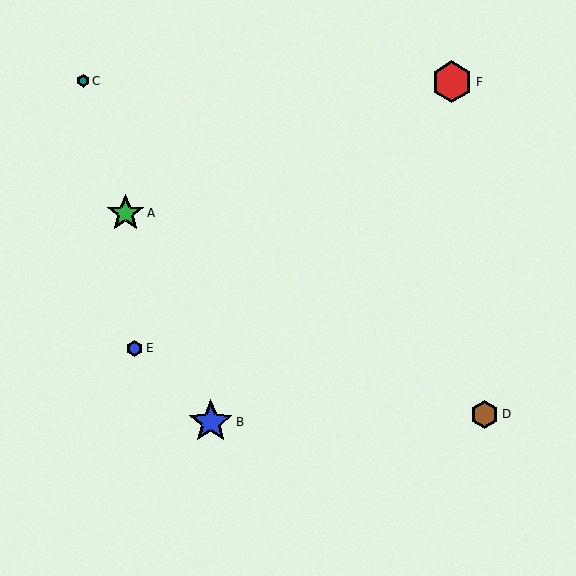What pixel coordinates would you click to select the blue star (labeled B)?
Click at (211, 422) to select the blue star B.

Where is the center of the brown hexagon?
The center of the brown hexagon is at (485, 414).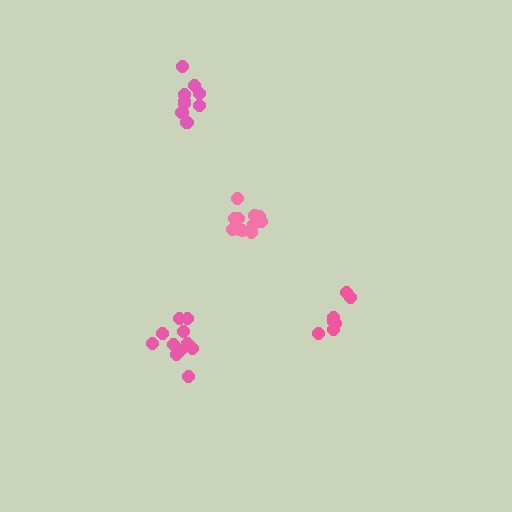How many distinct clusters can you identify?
There are 4 distinct clusters.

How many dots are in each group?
Group 1: 12 dots, Group 2: 10 dots, Group 3: 7 dots, Group 4: 11 dots (40 total).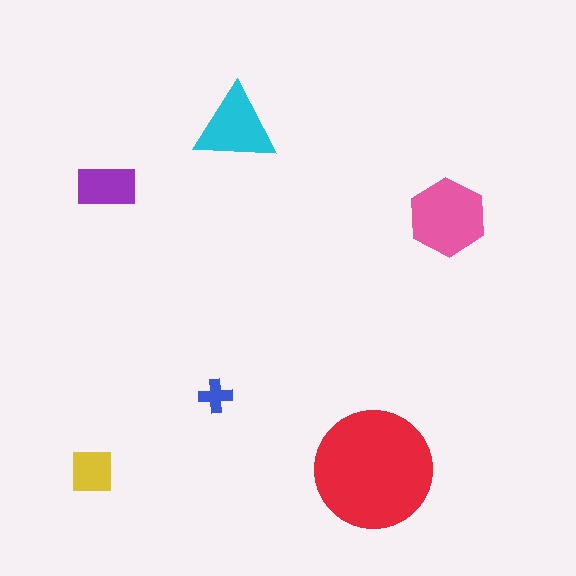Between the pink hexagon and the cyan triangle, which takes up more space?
The pink hexagon.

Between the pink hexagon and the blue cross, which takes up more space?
The pink hexagon.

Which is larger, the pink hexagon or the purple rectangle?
The pink hexagon.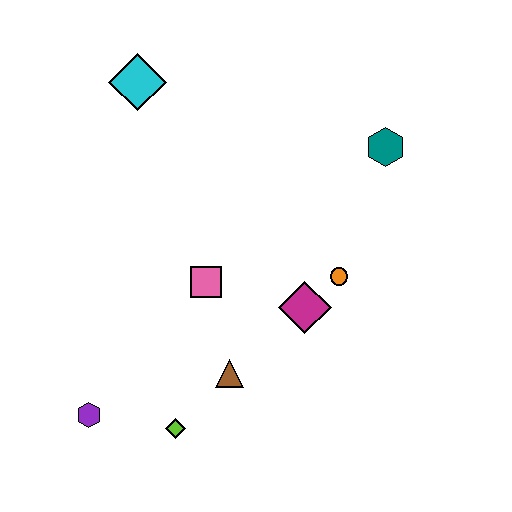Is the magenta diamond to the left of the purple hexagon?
No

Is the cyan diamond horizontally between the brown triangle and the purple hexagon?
Yes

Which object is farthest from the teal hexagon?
The purple hexagon is farthest from the teal hexagon.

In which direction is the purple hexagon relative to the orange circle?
The purple hexagon is to the left of the orange circle.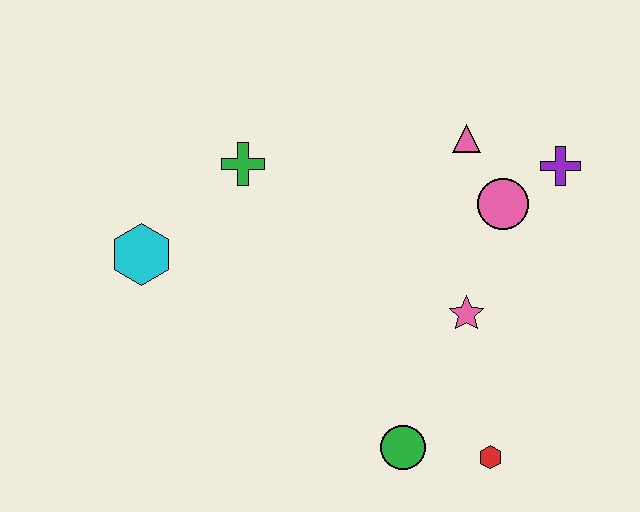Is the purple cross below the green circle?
No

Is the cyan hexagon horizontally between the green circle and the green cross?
No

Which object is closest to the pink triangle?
The pink circle is closest to the pink triangle.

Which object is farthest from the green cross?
The red hexagon is farthest from the green cross.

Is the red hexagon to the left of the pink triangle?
No